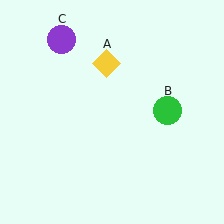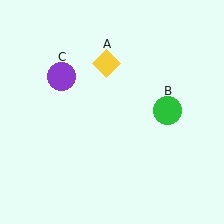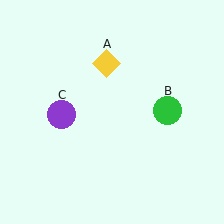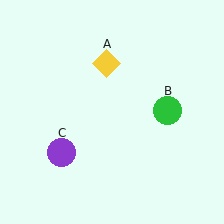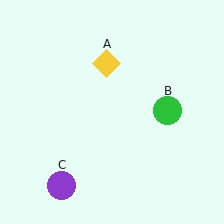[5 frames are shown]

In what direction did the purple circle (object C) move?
The purple circle (object C) moved down.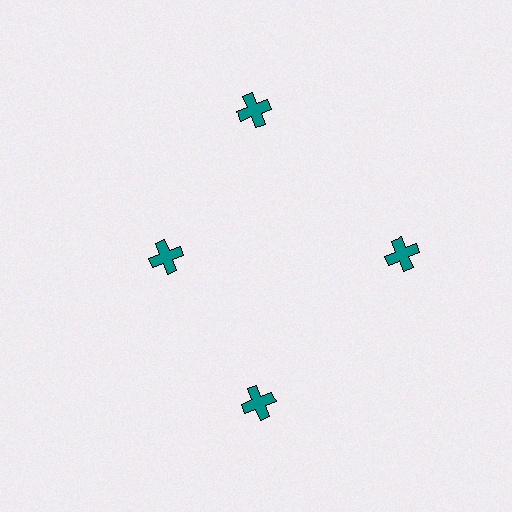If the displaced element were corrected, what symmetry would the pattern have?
It would have 4-fold rotational symmetry — the pattern would map onto itself every 90 degrees.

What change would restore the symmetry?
The symmetry would be restored by moving it outward, back onto the ring so that all 4 crosses sit at equal angles and equal distance from the center.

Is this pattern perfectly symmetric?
No. The 4 teal crosses are arranged in a ring, but one element near the 9 o'clock position is pulled inward toward the center, breaking the 4-fold rotational symmetry.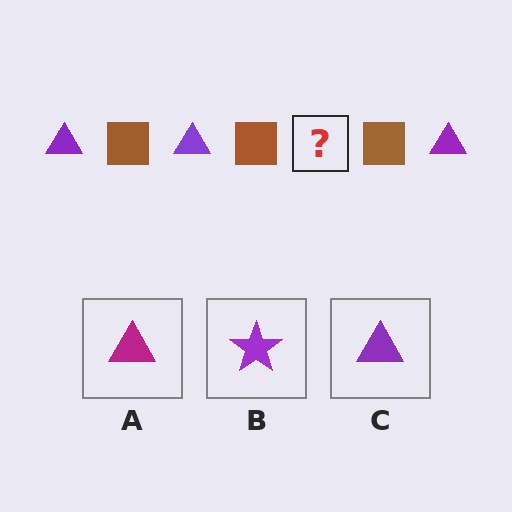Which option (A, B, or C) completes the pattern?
C.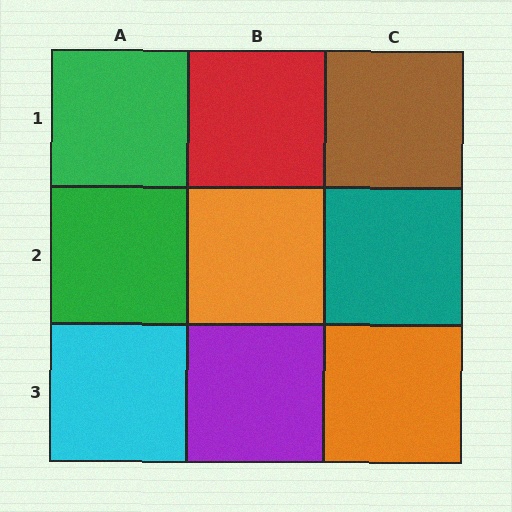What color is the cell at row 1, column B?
Red.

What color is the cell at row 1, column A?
Green.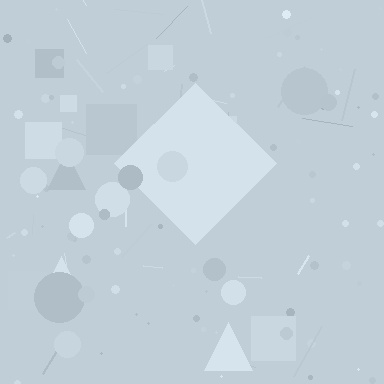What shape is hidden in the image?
A diamond is hidden in the image.